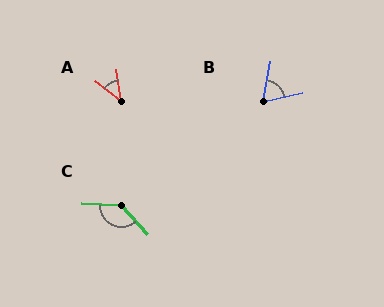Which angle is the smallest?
A, at approximately 44 degrees.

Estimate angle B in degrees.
Approximately 66 degrees.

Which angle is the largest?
C, at approximately 134 degrees.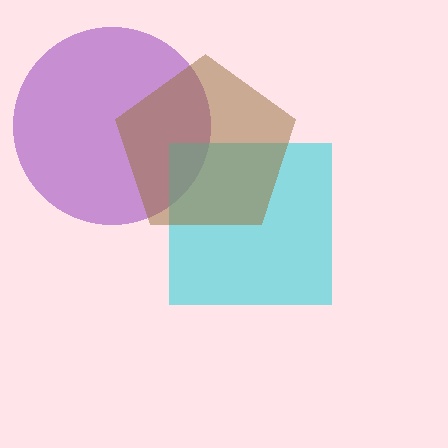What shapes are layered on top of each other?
The layered shapes are: a purple circle, a cyan square, a brown pentagon.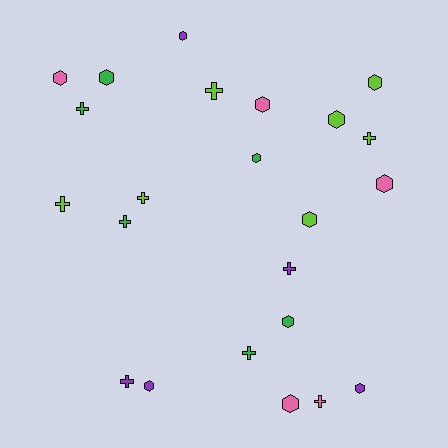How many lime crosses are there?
There are 4 lime crosses.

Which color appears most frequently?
Lime, with 7 objects.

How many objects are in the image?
There are 23 objects.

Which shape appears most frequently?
Hexagon, with 13 objects.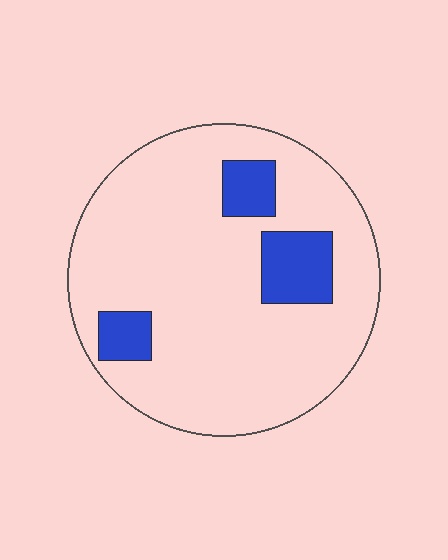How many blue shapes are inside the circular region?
3.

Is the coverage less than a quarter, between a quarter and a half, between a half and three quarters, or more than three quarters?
Less than a quarter.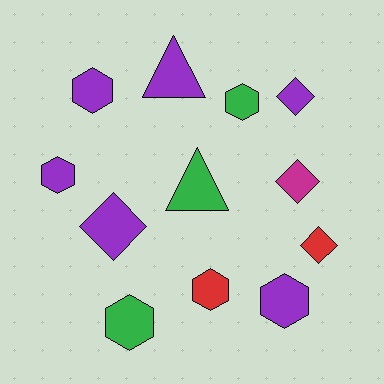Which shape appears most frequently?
Hexagon, with 6 objects.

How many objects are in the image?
There are 12 objects.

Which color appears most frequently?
Purple, with 6 objects.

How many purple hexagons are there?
There are 3 purple hexagons.